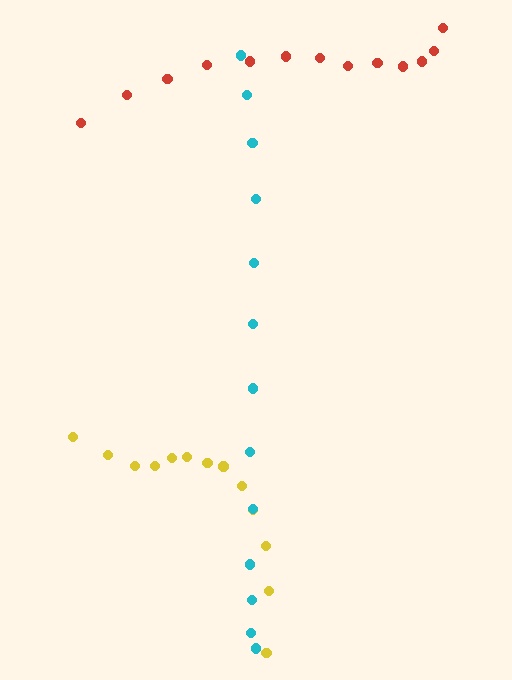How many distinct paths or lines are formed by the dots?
There are 3 distinct paths.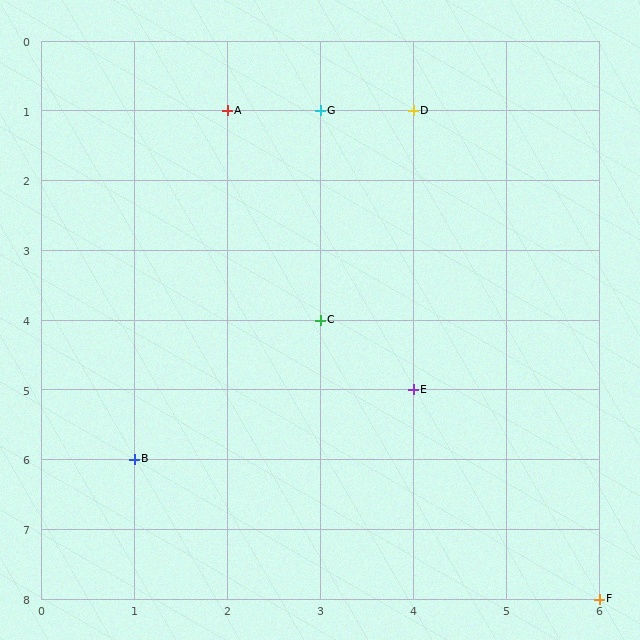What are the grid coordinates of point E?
Point E is at grid coordinates (4, 5).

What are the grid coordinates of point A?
Point A is at grid coordinates (2, 1).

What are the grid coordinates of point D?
Point D is at grid coordinates (4, 1).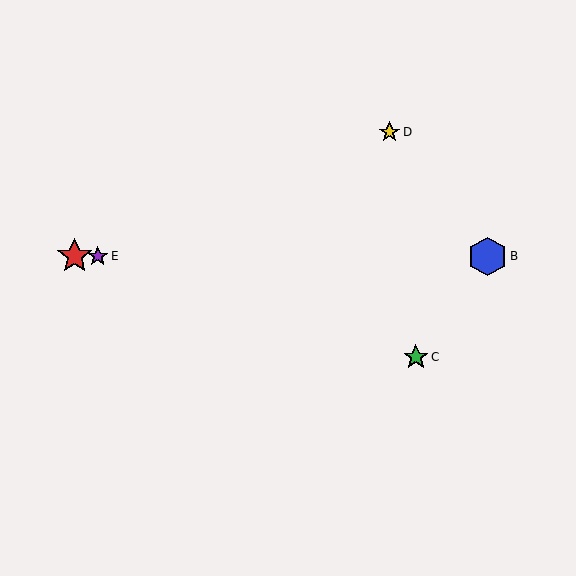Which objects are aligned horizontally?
Objects A, B, E are aligned horizontally.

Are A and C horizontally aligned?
No, A is at y≈256 and C is at y≈357.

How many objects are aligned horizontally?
3 objects (A, B, E) are aligned horizontally.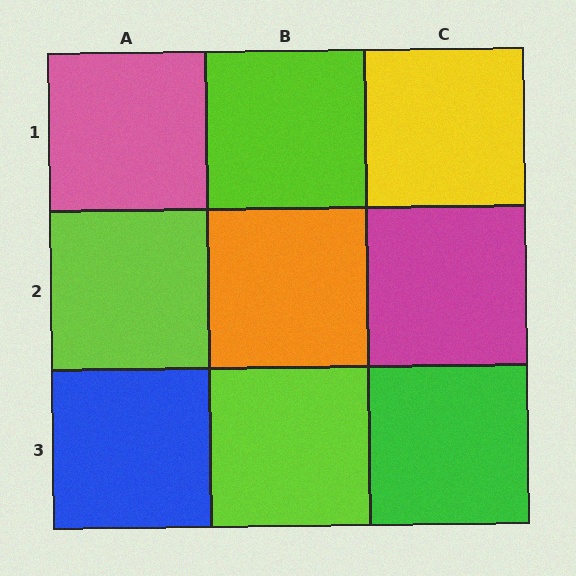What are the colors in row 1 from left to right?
Pink, lime, yellow.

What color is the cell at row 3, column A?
Blue.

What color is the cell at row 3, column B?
Lime.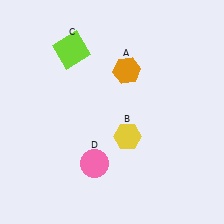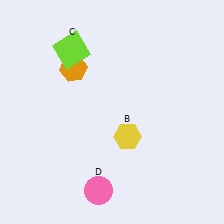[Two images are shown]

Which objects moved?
The objects that moved are: the orange hexagon (A), the pink circle (D).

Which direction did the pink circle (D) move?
The pink circle (D) moved down.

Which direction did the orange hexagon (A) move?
The orange hexagon (A) moved left.